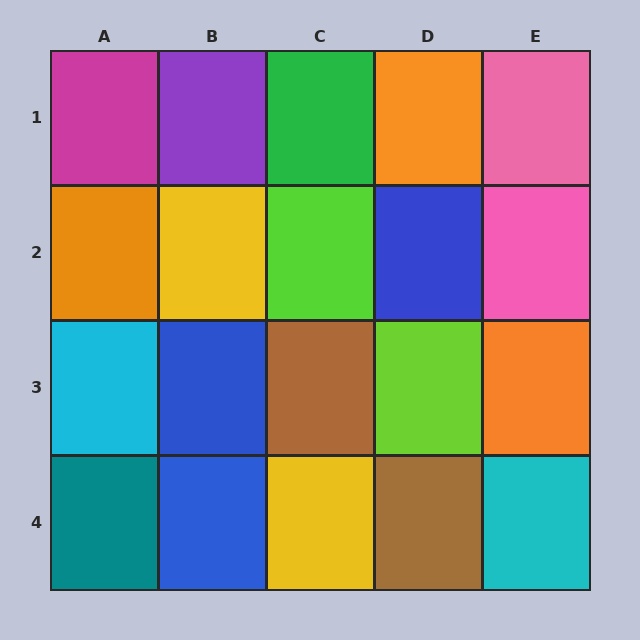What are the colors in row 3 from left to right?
Cyan, blue, brown, lime, orange.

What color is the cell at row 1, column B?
Purple.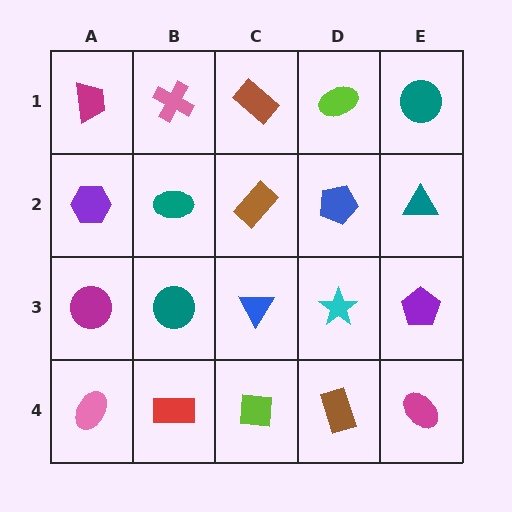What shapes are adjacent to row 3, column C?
A brown rectangle (row 2, column C), a lime square (row 4, column C), a teal circle (row 3, column B), a cyan star (row 3, column D).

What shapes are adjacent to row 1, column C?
A brown rectangle (row 2, column C), a pink cross (row 1, column B), a lime ellipse (row 1, column D).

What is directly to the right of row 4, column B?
A lime square.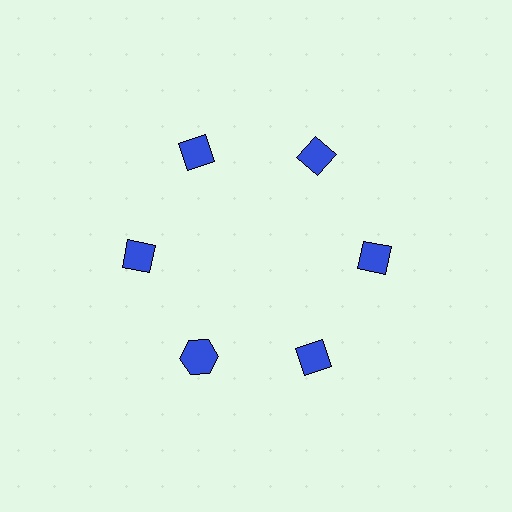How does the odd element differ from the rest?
It has a different shape: hexagon instead of diamond.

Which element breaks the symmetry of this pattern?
The blue hexagon at roughly the 7 o'clock position breaks the symmetry. All other shapes are blue diamonds.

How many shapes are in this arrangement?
There are 6 shapes arranged in a ring pattern.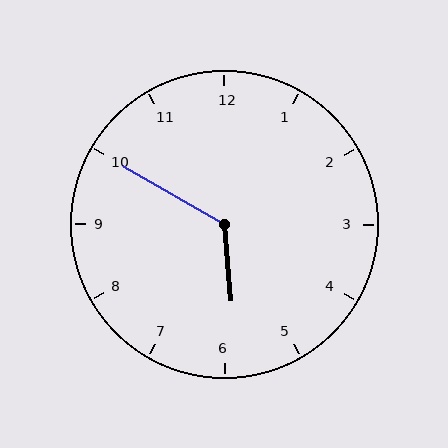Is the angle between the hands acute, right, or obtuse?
It is obtuse.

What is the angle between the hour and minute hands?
Approximately 125 degrees.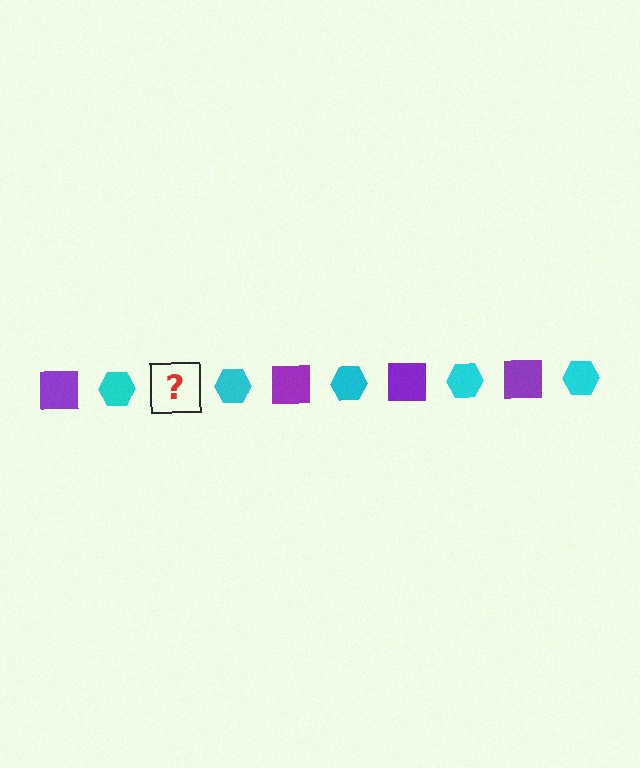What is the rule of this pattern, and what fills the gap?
The rule is that the pattern alternates between purple square and cyan hexagon. The gap should be filled with a purple square.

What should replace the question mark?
The question mark should be replaced with a purple square.